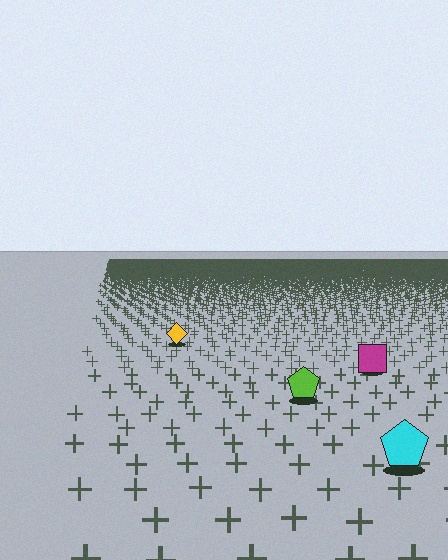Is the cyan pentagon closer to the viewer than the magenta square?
Yes. The cyan pentagon is closer — you can tell from the texture gradient: the ground texture is coarser near it.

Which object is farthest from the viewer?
The yellow diamond is farthest from the viewer. It appears smaller and the ground texture around it is denser.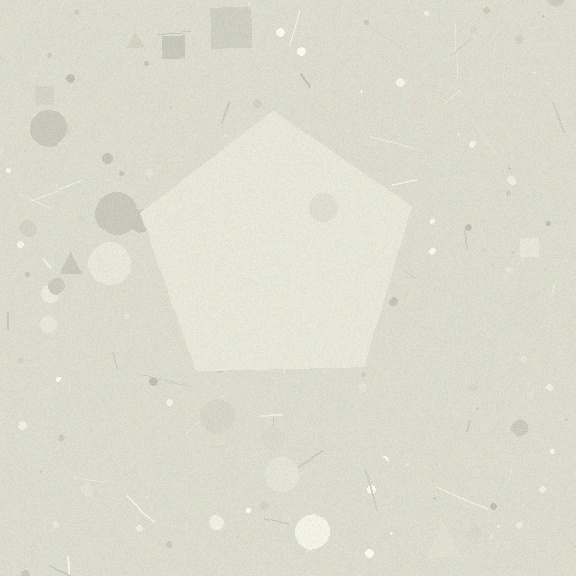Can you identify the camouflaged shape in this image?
The camouflaged shape is a pentagon.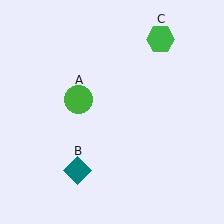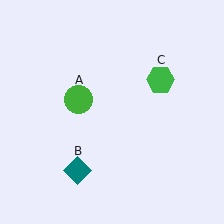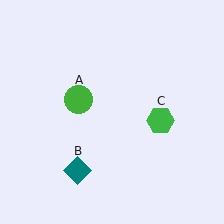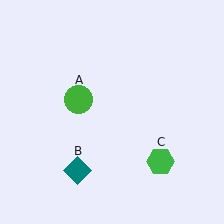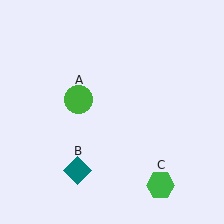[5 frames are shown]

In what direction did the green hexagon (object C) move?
The green hexagon (object C) moved down.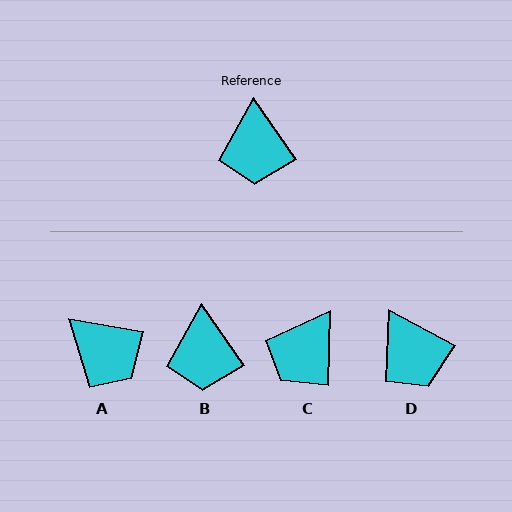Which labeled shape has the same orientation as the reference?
B.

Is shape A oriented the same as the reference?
No, it is off by about 46 degrees.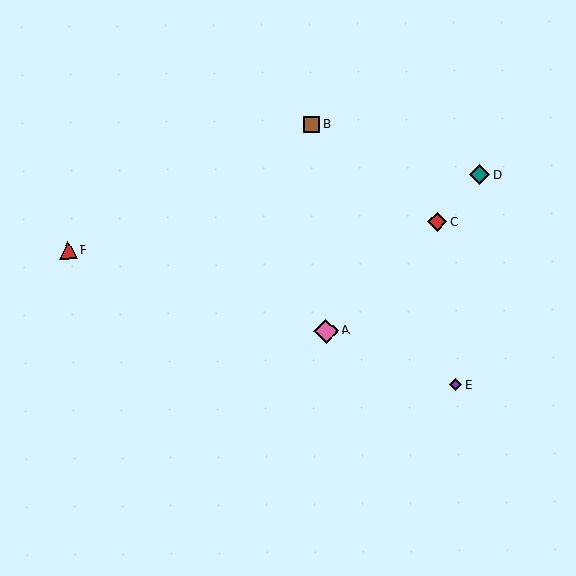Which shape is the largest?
The pink diamond (labeled A) is the largest.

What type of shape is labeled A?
Shape A is a pink diamond.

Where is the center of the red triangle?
The center of the red triangle is at (68, 250).